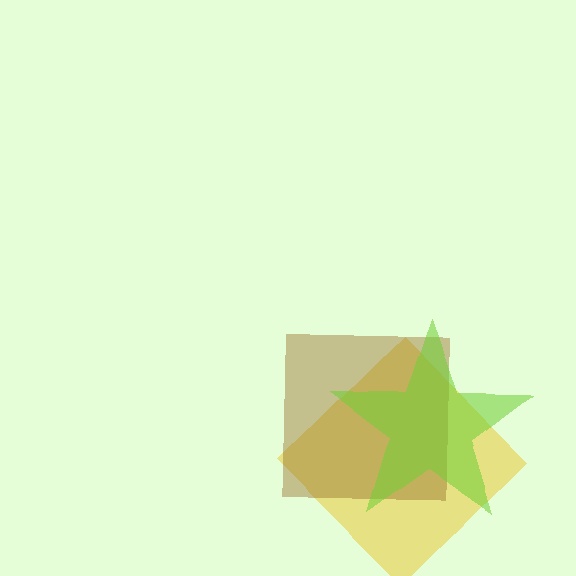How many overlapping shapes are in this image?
There are 3 overlapping shapes in the image.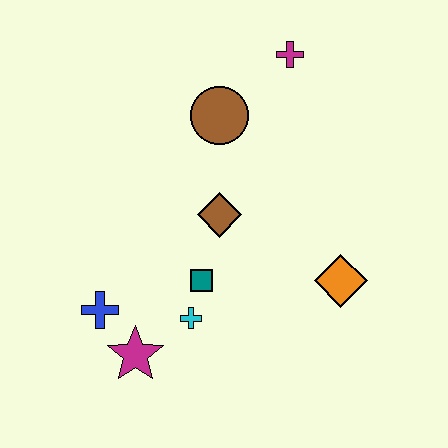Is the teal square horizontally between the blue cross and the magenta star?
No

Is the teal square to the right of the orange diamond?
No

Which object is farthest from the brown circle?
The magenta star is farthest from the brown circle.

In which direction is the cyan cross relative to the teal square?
The cyan cross is below the teal square.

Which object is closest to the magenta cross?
The brown circle is closest to the magenta cross.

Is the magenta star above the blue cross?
No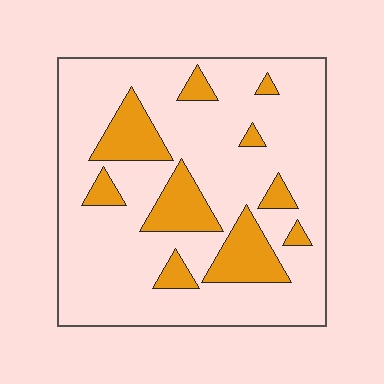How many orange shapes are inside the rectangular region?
10.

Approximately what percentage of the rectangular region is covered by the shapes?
Approximately 20%.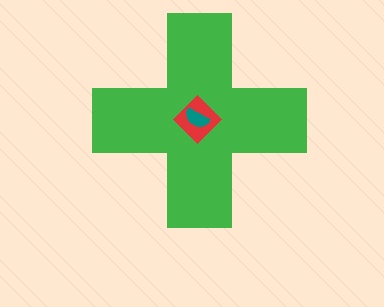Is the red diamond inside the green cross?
Yes.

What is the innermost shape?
The teal semicircle.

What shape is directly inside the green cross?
The red diamond.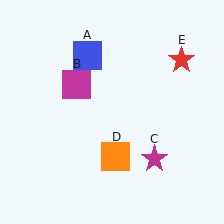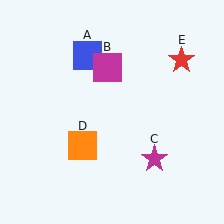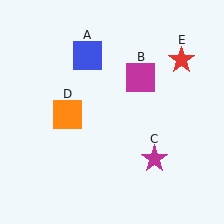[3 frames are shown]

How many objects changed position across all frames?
2 objects changed position: magenta square (object B), orange square (object D).